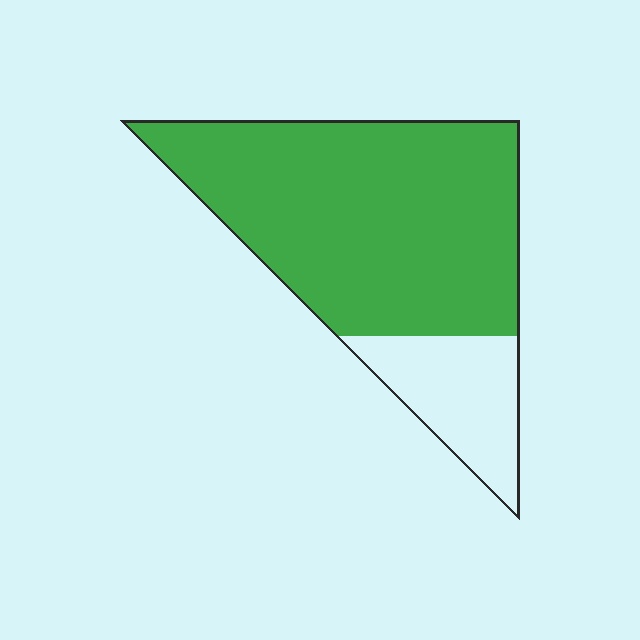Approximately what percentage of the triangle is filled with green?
Approximately 80%.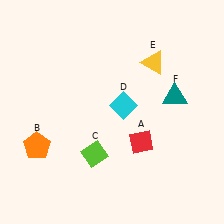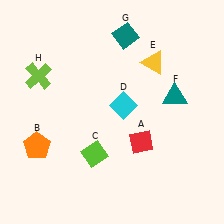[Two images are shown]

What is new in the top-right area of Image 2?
A teal diamond (G) was added in the top-right area of Image 2.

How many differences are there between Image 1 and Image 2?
There are 2 differences between the two images.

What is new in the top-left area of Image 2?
A lime cross (H) was added in the top-left area of Image 2.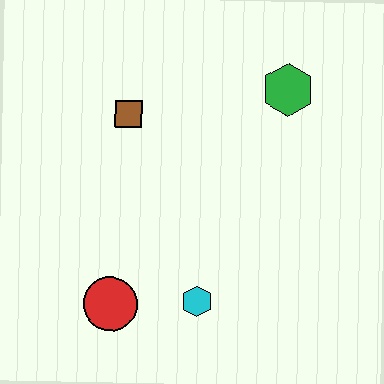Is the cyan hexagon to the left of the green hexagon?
Yes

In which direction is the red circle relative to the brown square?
The red circle is below the brown square.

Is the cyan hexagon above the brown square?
No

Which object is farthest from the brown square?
The cyan hexagon is farthest from the brown square.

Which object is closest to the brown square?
The green hexagon is closest to the brown square.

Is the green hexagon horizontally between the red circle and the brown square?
No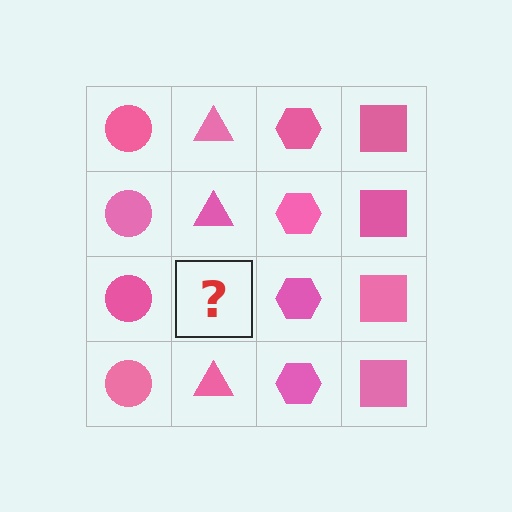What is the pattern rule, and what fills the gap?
The rule is that each column has a consistent shape. The gap should be filled with a pink triangle.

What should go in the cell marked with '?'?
The missing cell should contain a pink triangle.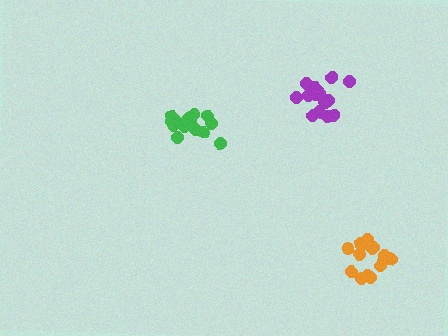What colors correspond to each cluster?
The clusters are colored: purple, orange, green.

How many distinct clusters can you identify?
There are 3 distinct clusters.